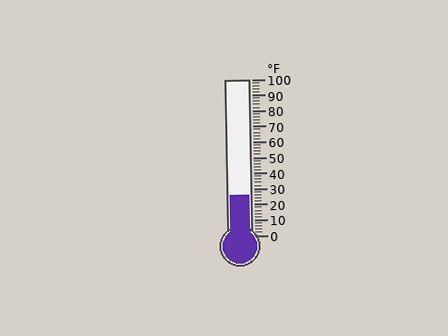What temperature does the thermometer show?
The thermometer shows approximately 26°F.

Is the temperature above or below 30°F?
The temperature is below 30°F.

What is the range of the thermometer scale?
The thermometer scale ranges from 0°F to 100°F.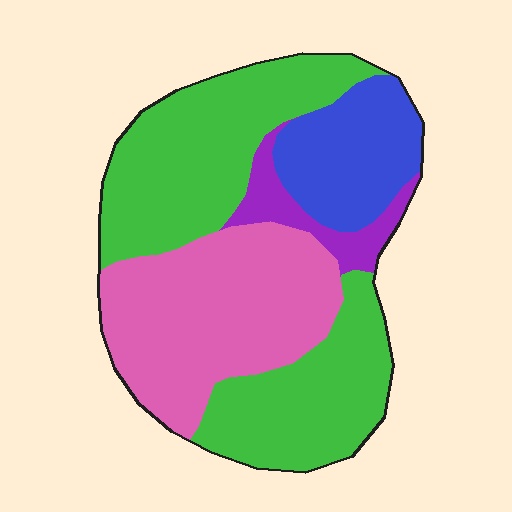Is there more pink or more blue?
Pink.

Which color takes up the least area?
Purple, at roughly 5%.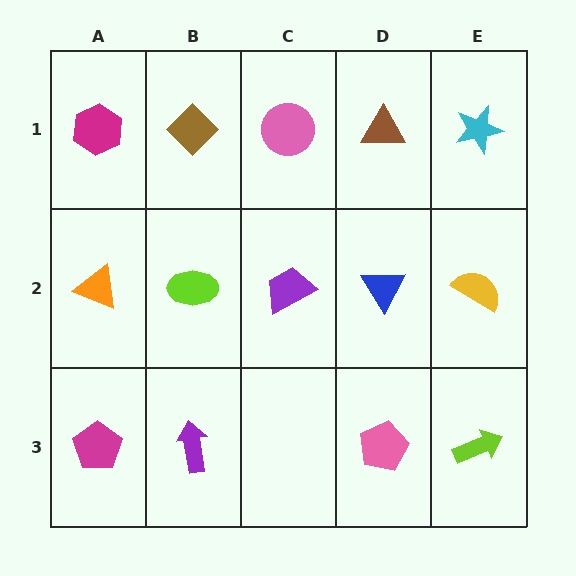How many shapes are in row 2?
5 shapes.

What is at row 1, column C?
A pink circle.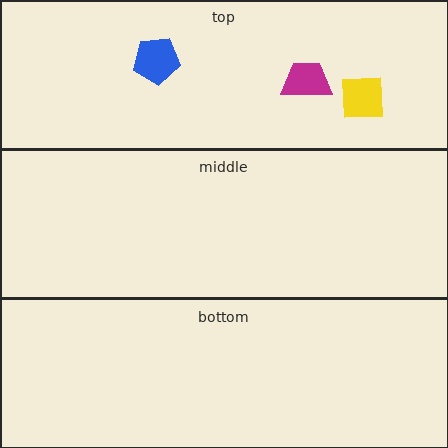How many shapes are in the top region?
3.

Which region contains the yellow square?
The top region.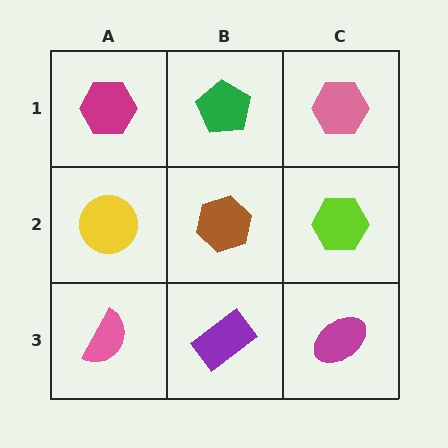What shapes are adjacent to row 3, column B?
A brown hexagon (row 2, column B), a pink semicircle (row 3, column A), a magenta ellipse (row 3, column C).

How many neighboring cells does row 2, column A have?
3.